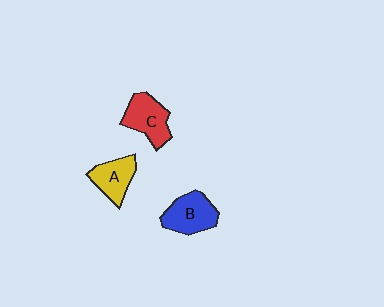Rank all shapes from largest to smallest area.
From largest to smallest: B (blue), C (red), A (yellow).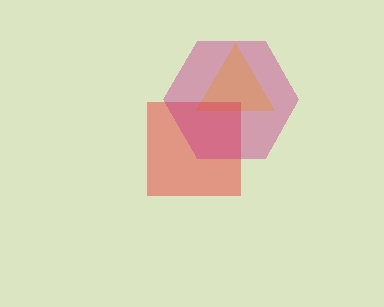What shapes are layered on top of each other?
The layered shapes are: a yellow triangle, a red square, a magenta hexagon.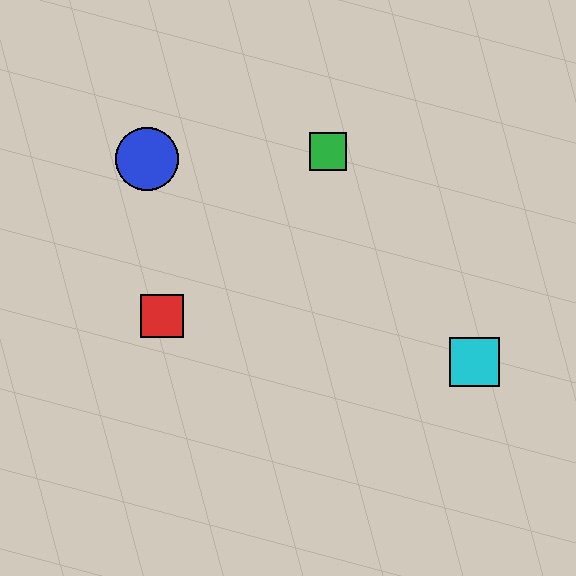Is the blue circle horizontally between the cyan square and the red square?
No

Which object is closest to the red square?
The blue circle is closest to the red square.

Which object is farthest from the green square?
The cyan square is farthest from the green square.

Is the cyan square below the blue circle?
Yes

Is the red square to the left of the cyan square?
Yes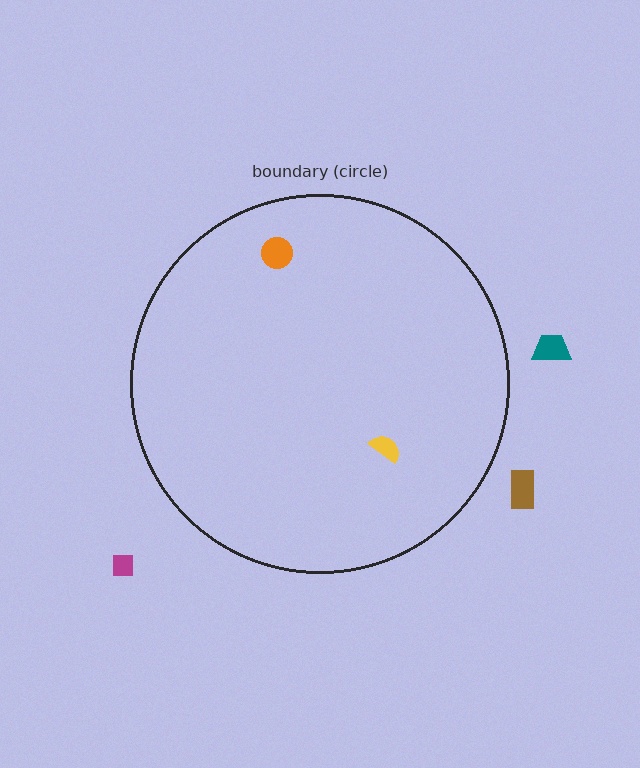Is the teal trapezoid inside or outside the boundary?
Outside.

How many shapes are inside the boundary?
2 inside, 3 outside.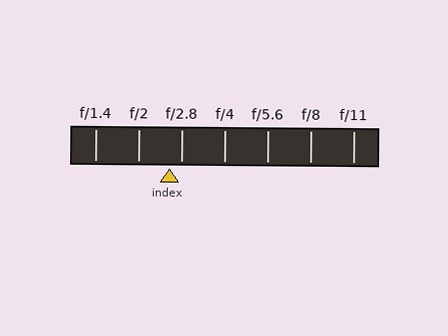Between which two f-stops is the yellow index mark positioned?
The index mark is between f/2 and f/2.8.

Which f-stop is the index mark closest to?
The index mark is closest to f/2.8.